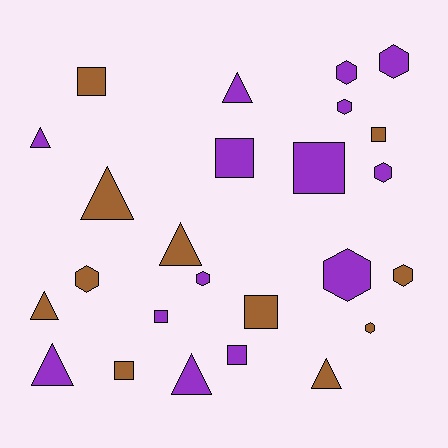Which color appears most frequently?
Purple, with 14 objects.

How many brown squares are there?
There are 4 brown squares.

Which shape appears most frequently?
Hexagon, with 9 objects.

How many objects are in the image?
There are 25 objects.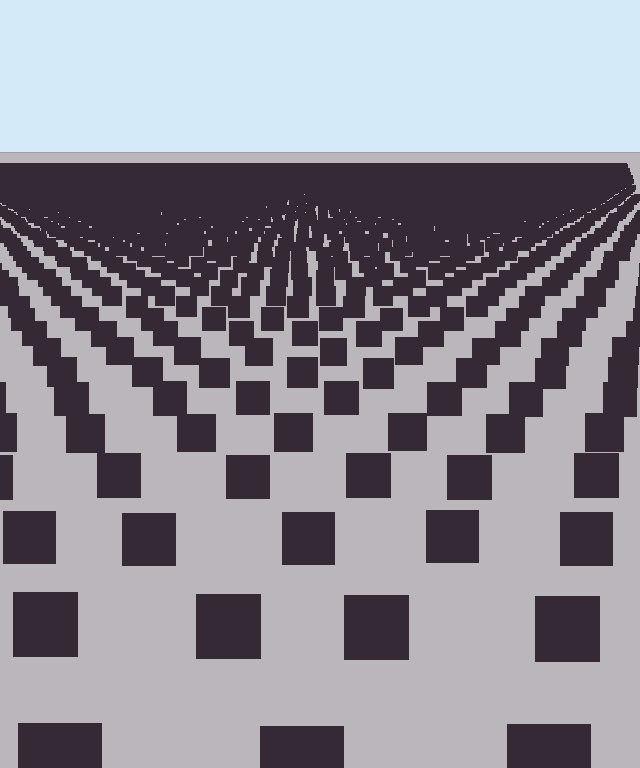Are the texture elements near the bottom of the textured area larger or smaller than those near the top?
Larger. Near the bottom, elements are closer to the viewer and appear at a bigger on-screen size.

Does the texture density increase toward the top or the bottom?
Density increases toward the top.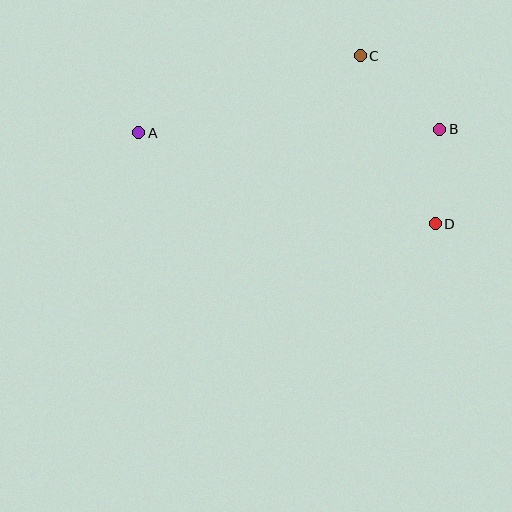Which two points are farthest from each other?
Points A and D are farthest from each other.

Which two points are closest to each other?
Points B and D are closest to each other.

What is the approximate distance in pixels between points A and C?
The distance between A and C is approximately 235 pixels.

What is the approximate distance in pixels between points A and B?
The distance between A and B is approximately 301 pixels.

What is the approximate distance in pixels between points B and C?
The distance between B and C is approximately 108 pixels.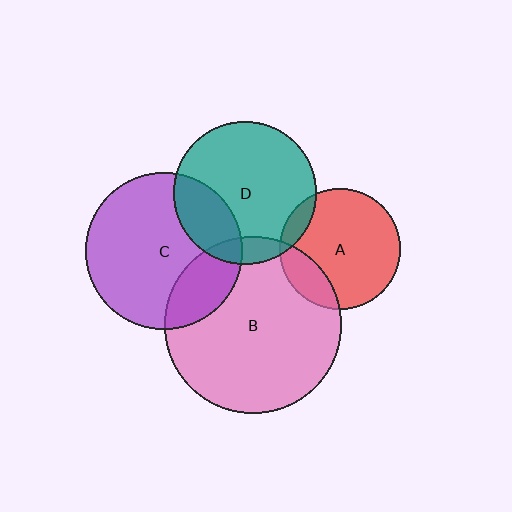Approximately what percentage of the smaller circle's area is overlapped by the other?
Approximately 20%.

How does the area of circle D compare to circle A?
Approximately 1.4 times.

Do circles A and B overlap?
Yes.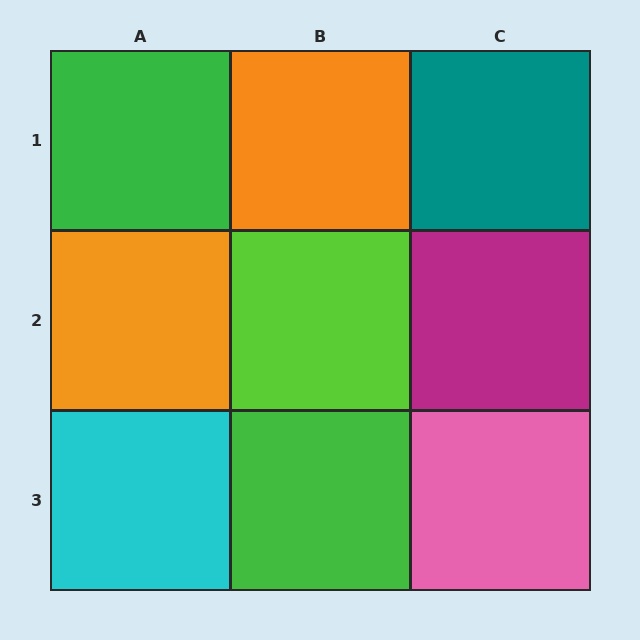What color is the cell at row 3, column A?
Cyan.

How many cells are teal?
1 cell is teal.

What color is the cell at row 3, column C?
Pink.